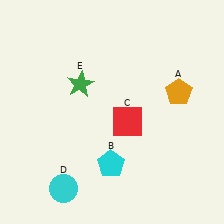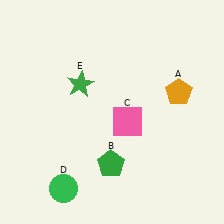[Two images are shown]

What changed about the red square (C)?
In Image 1, C is red. In Image 2, it changed to pink.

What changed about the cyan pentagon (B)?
In Image 1, B is cyan. In Image 2, it changed to green.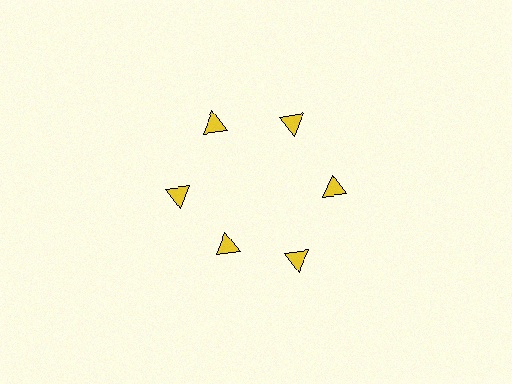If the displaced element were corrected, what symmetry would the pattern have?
It would have 6-fold rotational symmetry — the pattern would map onto itself every 60 degrees.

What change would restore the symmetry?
The symmetry would be restored by moving it outward, back onto the ring so that all 6 triangles sit at equal angles and equal distance from the center.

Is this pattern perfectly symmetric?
No. The 6 yellow triangles are arranged in a ring, but one element near the 7 o'clock position is pulled inward toward the center, breaking the 6-fold rotational symmetry.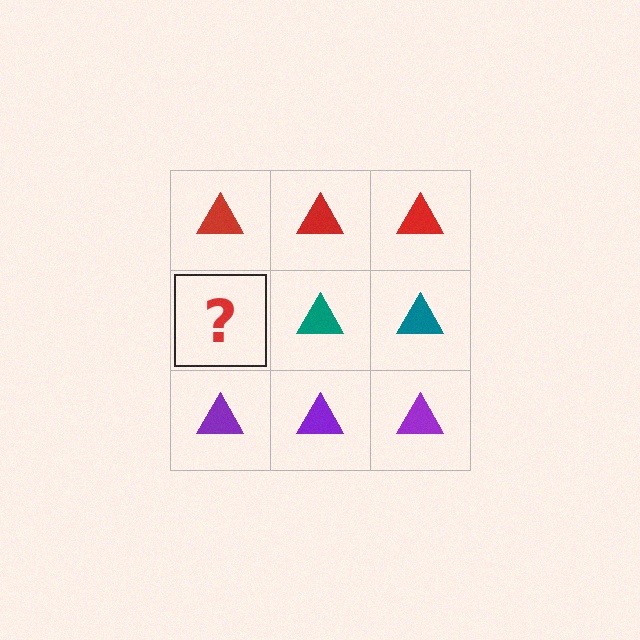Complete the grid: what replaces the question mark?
The question mark should be replaced with a teal triangle.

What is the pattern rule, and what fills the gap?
The rule is that each row has a consistent color. The gap should be filled with a teal triangle.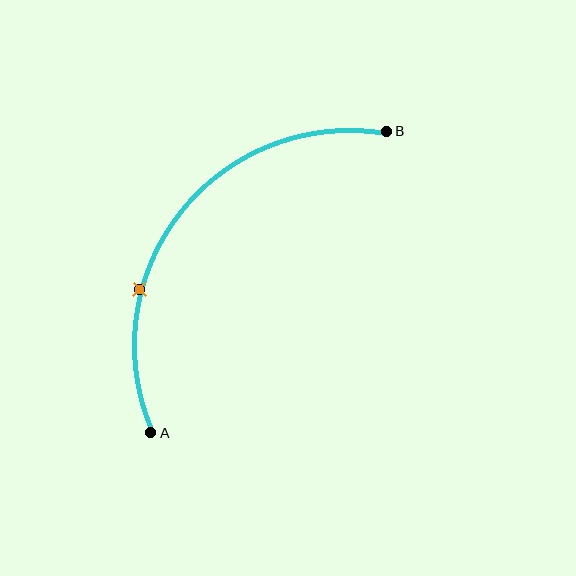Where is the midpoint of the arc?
The arc midpoint is the point on the curve farthest from the straight line joining A and B. It sits above and to the left of that line.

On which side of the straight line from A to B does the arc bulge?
The arc bulges above and to the left of the straight line connecting A and B.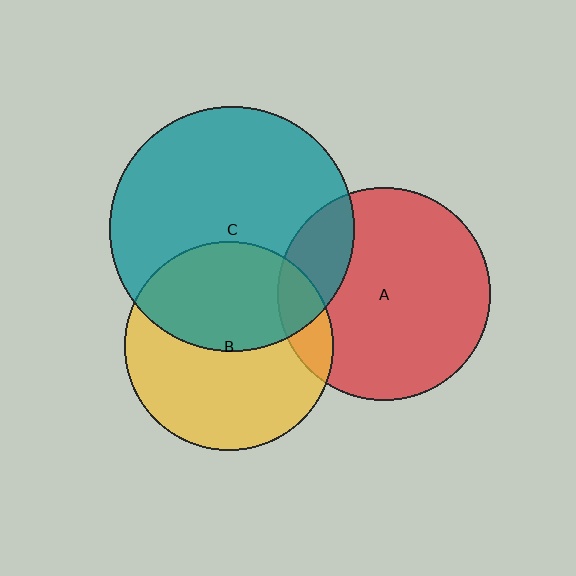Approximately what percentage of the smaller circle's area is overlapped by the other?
Approximately 45%.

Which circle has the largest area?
Circle C (teal).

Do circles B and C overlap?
Yes.